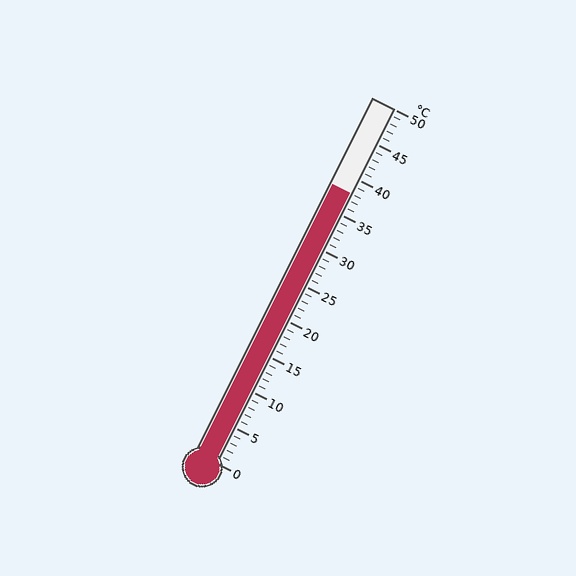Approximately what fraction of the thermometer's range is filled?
The thermometer is filled to approximately 75% of its range.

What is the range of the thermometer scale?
The thermometer scale ranges from 0°C to 50°C.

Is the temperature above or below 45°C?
The temperature is below 45°C.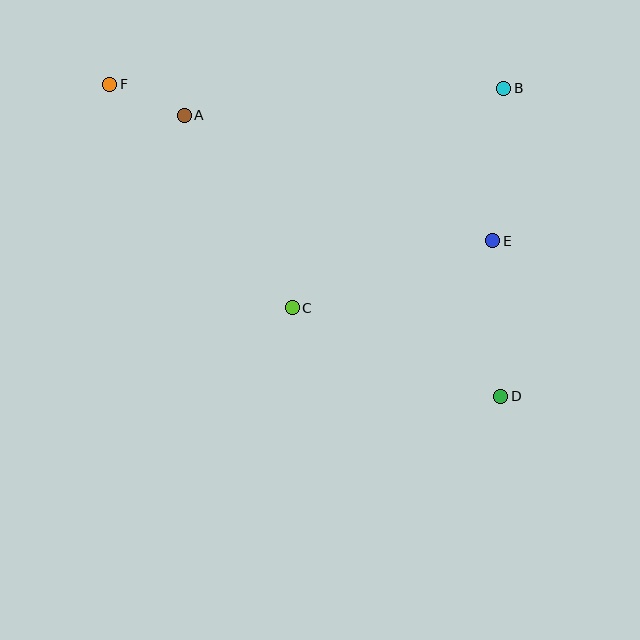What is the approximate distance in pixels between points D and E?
The distance between D and E is approximately 155 pixels.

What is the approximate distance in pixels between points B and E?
The distance between B and E is approximately 153 pixels.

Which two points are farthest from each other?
Points D and F are farthest from each other.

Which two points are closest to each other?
Points A and F are closest to each other.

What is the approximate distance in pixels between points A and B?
The distance between A and B is approximately 321 pixels.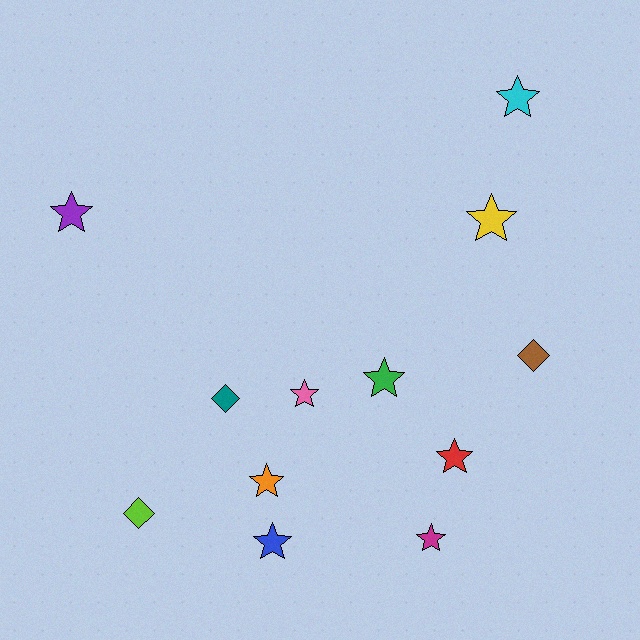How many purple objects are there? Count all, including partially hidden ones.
There is 1 purple object.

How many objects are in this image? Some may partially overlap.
There are 12 objects.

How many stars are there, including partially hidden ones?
There are 9 stars.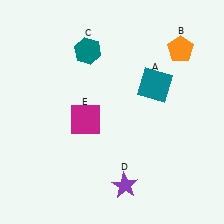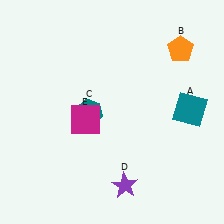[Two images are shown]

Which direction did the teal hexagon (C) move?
The teal hexagon (C) moved down.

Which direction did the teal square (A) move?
The teal square (A) moved right.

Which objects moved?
The objects that moved are: the teal square (A), the teal hexagon (C).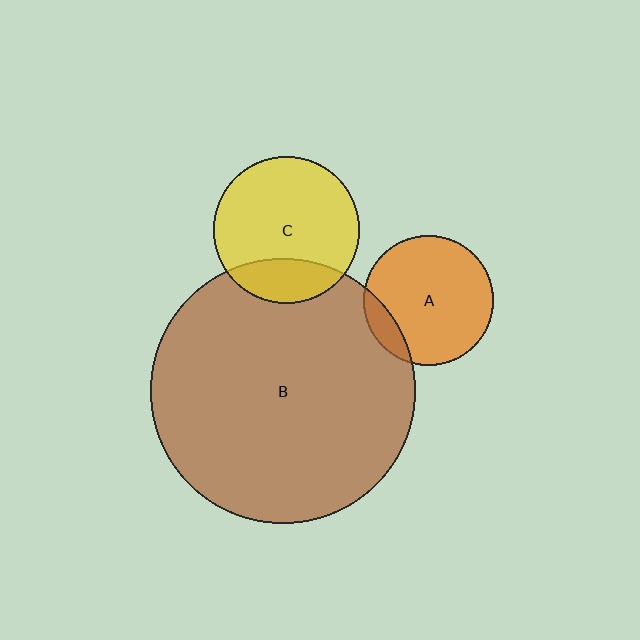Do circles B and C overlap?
Yes.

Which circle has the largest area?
Circle B (brown).